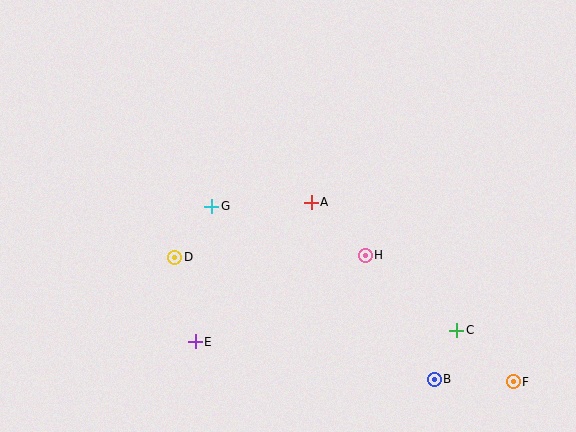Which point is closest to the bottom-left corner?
Point E is closest to the bottom-left corner.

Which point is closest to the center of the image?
Point A at (311, 202) is closest to the center.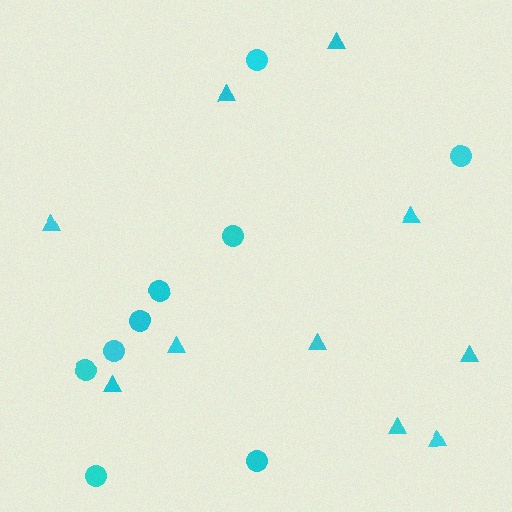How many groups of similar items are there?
There are 2 groups: one group of circles (9) and one group of triangles (10).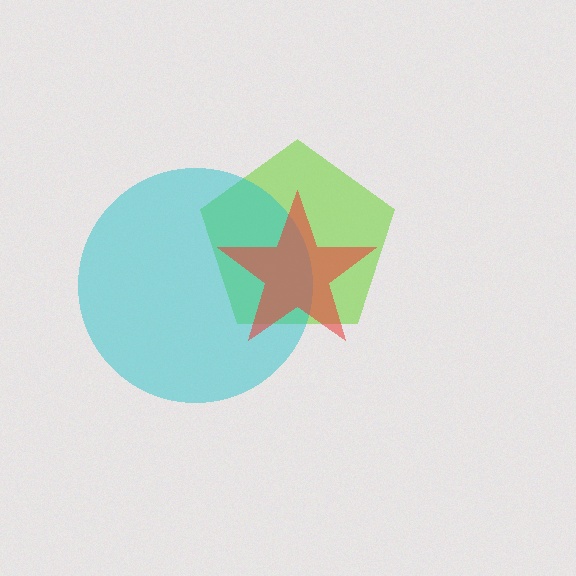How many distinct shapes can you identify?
There are 3 distinct shapes: a lime pentagon, a cyan circle, a red star.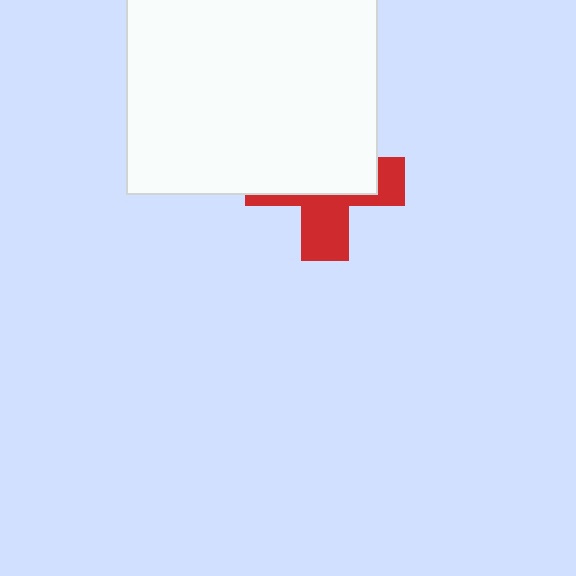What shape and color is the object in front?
The object in front is a white square.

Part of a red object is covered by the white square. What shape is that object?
It is a cross.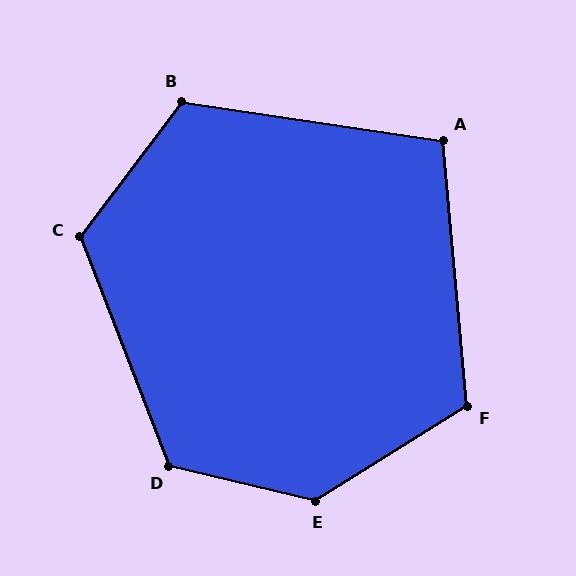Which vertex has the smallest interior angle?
A, at approximately 103 degrees.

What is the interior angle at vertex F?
Approximately 117 degrees (obtuse).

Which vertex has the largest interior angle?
E, at approximately 135 degrees.